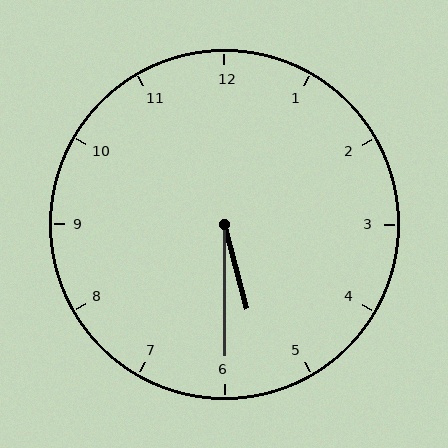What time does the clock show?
5:30.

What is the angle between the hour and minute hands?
Approximately 15 degrees.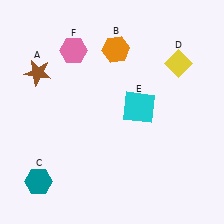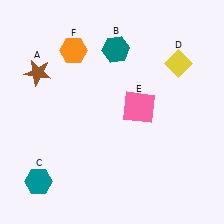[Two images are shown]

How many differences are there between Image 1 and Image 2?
There are 3 differences between the two images.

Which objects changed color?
B changed from orange to teal. E changed from cyan to pink. F changed from pink to orange.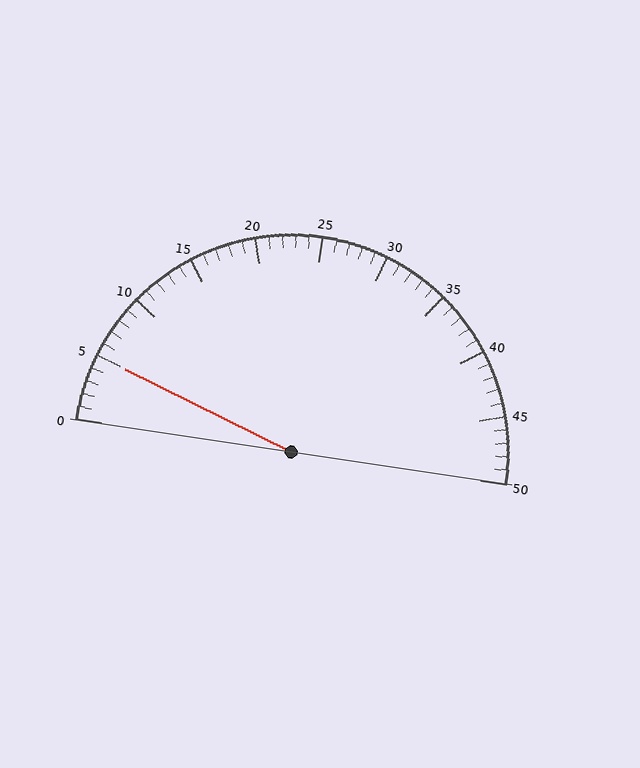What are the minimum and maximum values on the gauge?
The gauge ranges from 0 to 50.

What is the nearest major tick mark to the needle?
The nearest major tick mark is 5.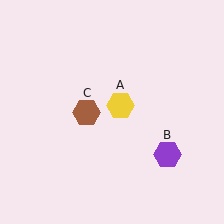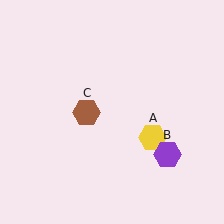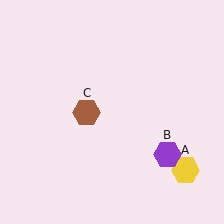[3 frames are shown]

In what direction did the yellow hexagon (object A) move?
The yellow hexagon (object A) moved down and to the right.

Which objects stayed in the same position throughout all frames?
Purple hexagon (object B) and brown hexagon (object C) remained stationary.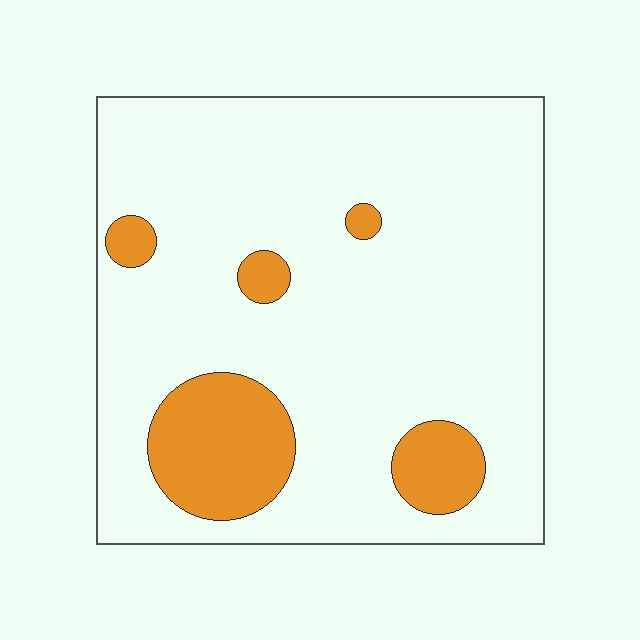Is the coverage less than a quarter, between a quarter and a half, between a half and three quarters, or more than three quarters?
Less than a quarter.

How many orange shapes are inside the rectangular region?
5.